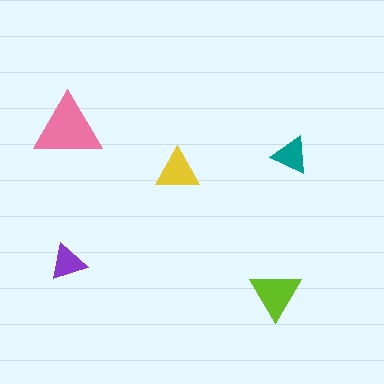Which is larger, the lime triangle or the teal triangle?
The lime one.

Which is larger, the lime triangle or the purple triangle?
The lime one.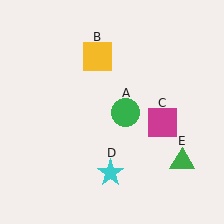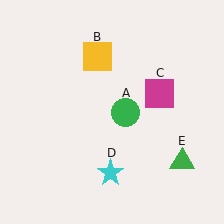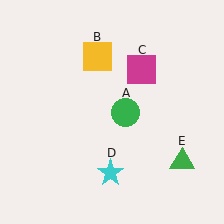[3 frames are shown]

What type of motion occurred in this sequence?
The magenta square (object C) rotated counterclockwise around the center of the scene.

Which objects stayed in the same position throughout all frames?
Green circle (object A) and yellow square (object B) and cyan star (object D) and green triangle (object E) remained stationary.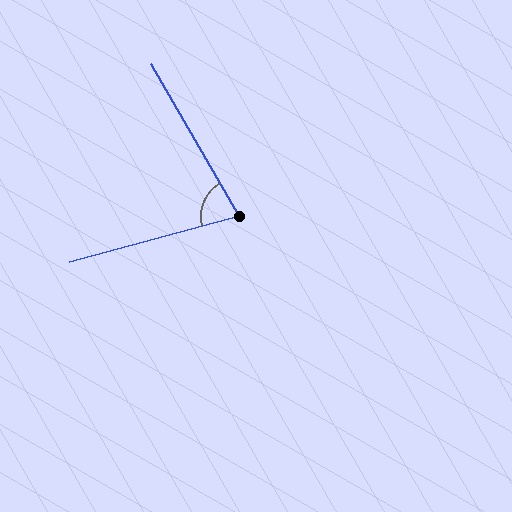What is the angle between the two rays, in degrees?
Approximately 75 degrees.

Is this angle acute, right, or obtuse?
It is acute.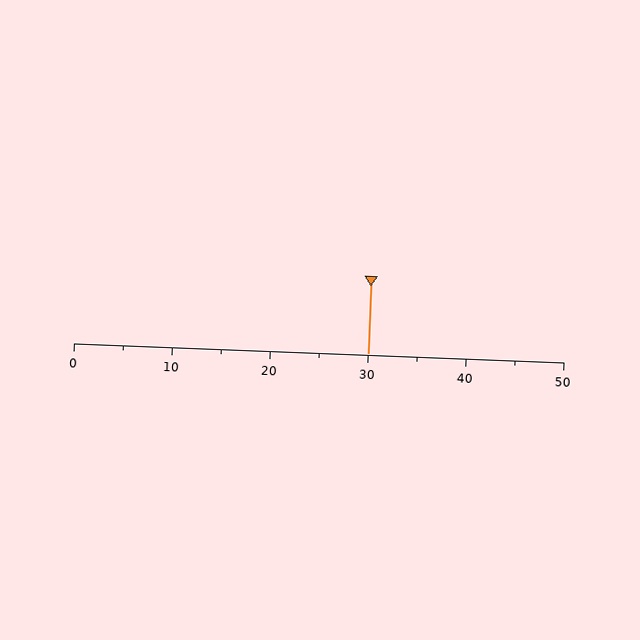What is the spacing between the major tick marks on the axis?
The major ticks are spaced 10 apart.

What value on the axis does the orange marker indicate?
The marker indicates approximately 30.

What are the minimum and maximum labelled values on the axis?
The axis runs from 0 to 50.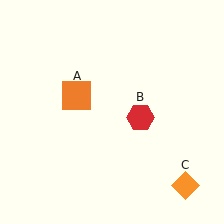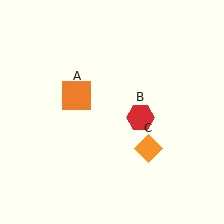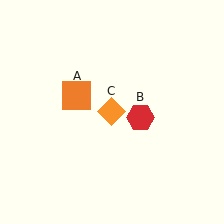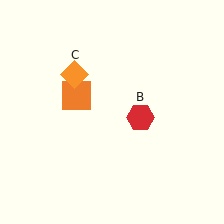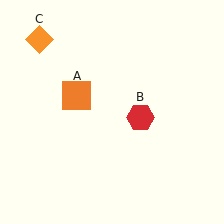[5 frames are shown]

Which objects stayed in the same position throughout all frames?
Orange square (object A) and red hexagon (object B) remained stationary.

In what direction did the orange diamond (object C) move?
The orange diamond (object C) moved up and to the left.